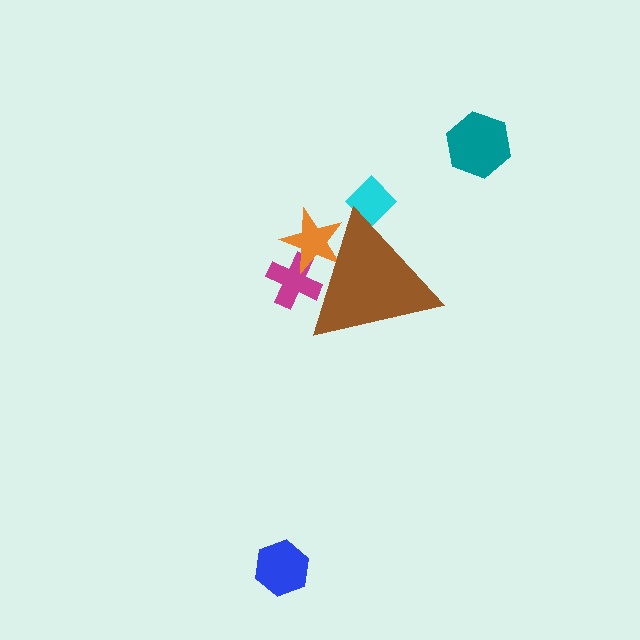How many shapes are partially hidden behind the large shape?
3 shapes are partially hidden.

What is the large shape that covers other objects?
A brown triangle.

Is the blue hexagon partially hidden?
No, the blue hexagon is fully visible.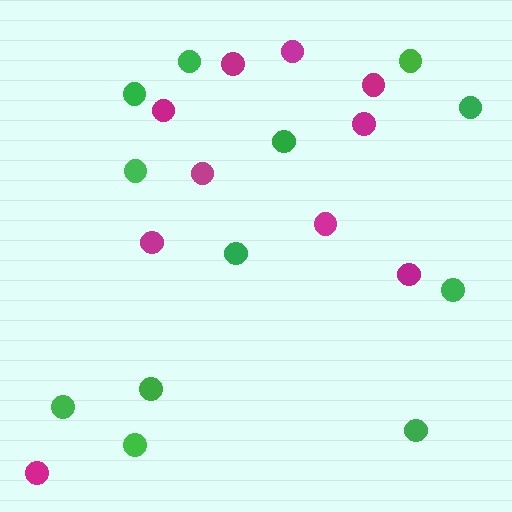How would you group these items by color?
There are 2 groups: one group of green circles (12) and one group of magenta circles (10).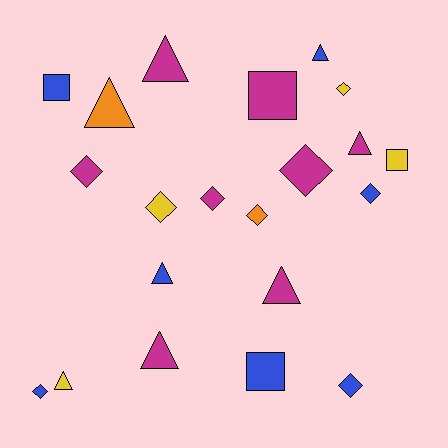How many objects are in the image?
There are 21 objects.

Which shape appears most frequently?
Diamond, with 9 objects.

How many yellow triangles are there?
There is 1 yellow triangle.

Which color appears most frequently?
Magenta, with 8 objects.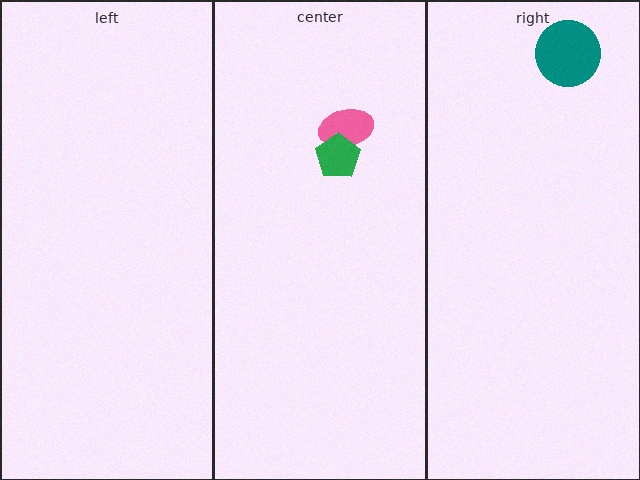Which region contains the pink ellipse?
The center region.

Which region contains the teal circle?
The right region.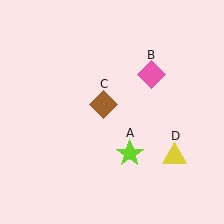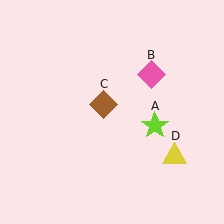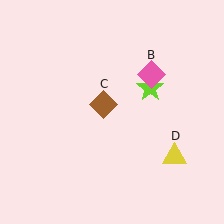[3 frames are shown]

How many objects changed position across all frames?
1 object changed position: lime star (object A).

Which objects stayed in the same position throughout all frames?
Pink diamond (object B) and brown diamond (object C) and yellow triangle (object D) remained stationary.